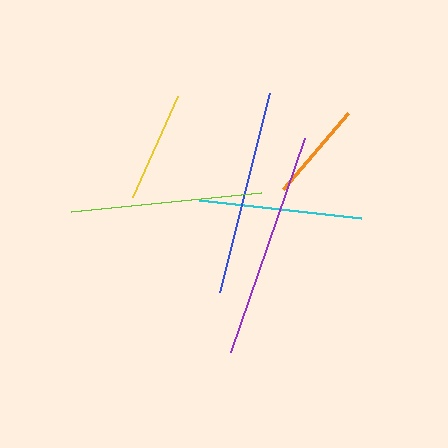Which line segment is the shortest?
The orange line is the shortest at approximately 101 pixels.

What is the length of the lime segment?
The lime segment is approximately 191 pixels long.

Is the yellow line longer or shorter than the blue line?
The blue line is longer than the yellow line.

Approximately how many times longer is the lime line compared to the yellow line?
The lime line is approximately 1.7 times the length of the yellow line.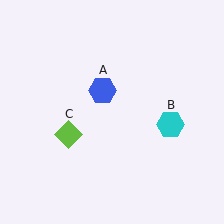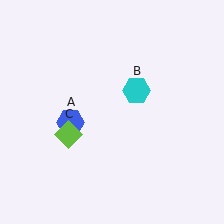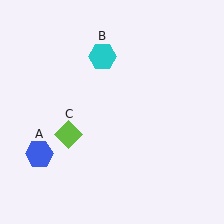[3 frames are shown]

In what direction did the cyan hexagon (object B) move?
The cyan hexagon (object B) moved up and to the left.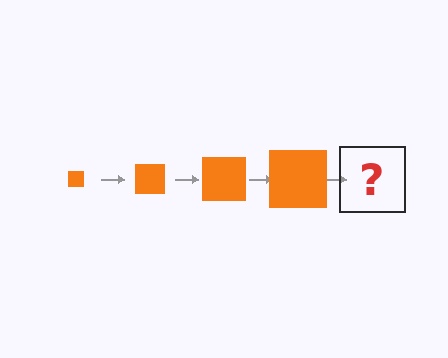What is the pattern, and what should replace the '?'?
The pattern is that the square gets progressively larger each step. The '?' should be an orange square, larger than the previous one.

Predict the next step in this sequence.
The next step is an orange square, larger than the previous one.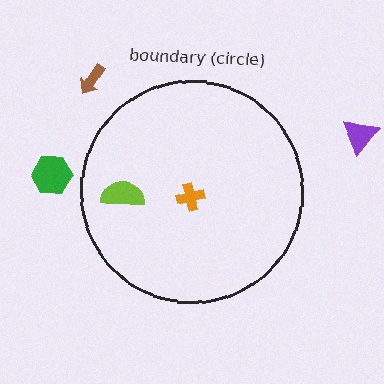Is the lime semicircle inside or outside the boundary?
Inside.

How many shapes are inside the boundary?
2 inside, 3 outside.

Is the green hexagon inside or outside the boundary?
Outside.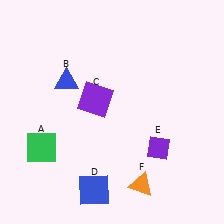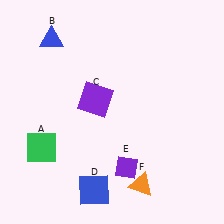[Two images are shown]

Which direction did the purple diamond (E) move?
The purple diamond (E) moved left.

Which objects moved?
The objects that moved are: the blue triangle (B), the purple diamond (E).